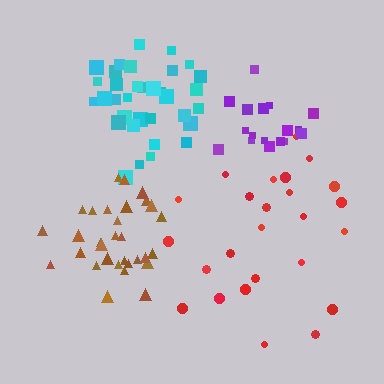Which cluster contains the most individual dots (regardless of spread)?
Cyan (35).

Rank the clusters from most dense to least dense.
brown, purple, cyan, red.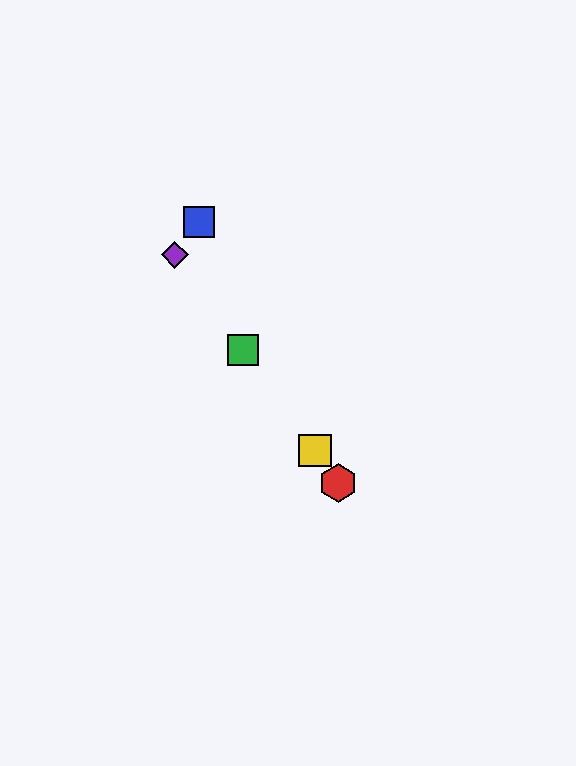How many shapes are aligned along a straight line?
4 shapes (the red hexagon, the green square, the yellow square, the purple diamond) are aligned along a straight line.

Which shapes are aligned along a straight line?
The red hexagon, the green square, the yellow square, the purple diamond are aligned along a straight line.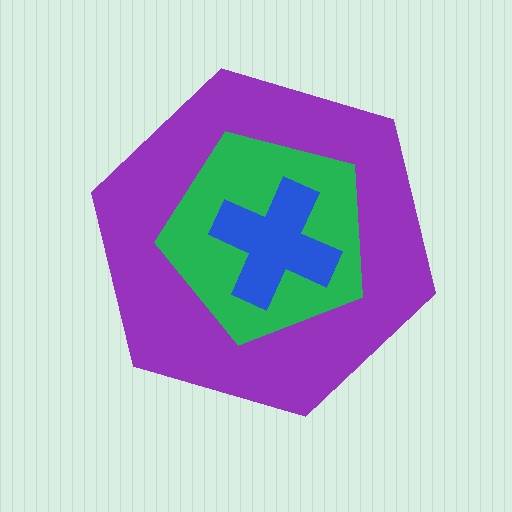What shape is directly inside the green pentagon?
The blue cross.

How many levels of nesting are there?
3.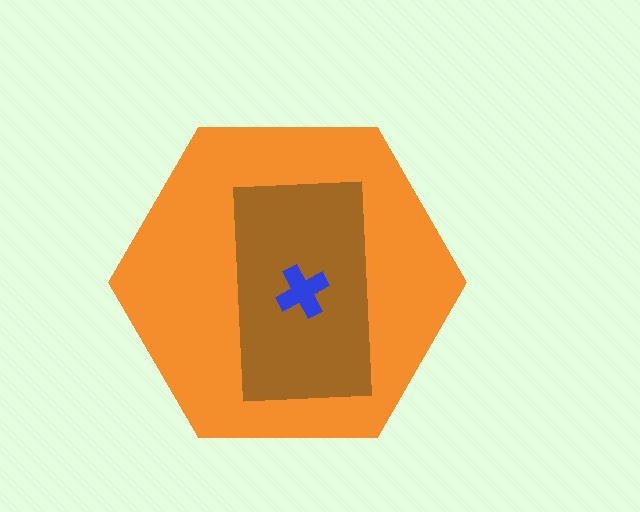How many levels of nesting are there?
3.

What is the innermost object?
The blue cross.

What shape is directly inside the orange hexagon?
The brown rectangle.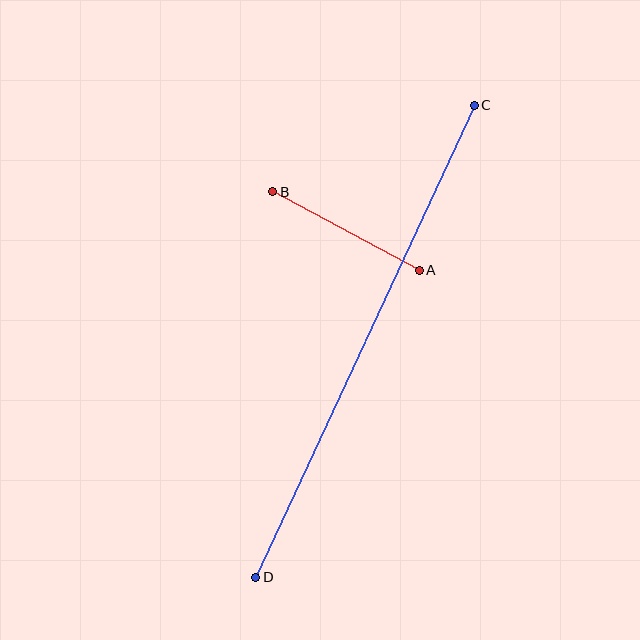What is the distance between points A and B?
The distance is approximately 166 pixels.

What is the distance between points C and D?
The distance is approximately 520 pixels.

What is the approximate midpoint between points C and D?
The midpoint is at approximately (365, 341) pixels.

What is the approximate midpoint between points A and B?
The midpoint is at approximately (346, 231) pixels.